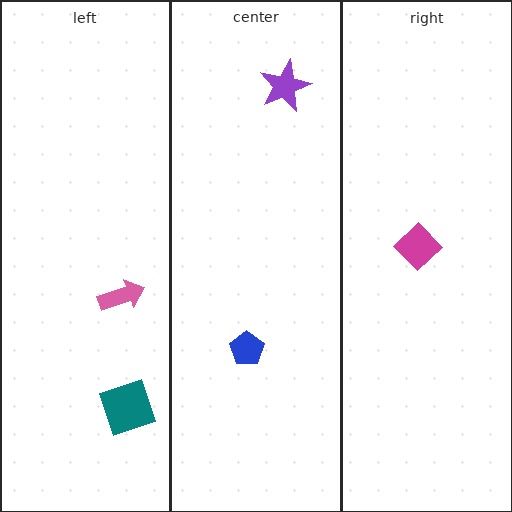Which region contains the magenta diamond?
The right region.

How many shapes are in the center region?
2.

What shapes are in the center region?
The purple star, the blue pentagon.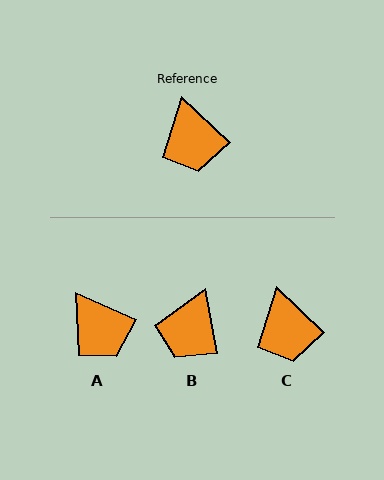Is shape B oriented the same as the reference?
No, it is off by about 37 degrees.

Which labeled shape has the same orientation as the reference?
C.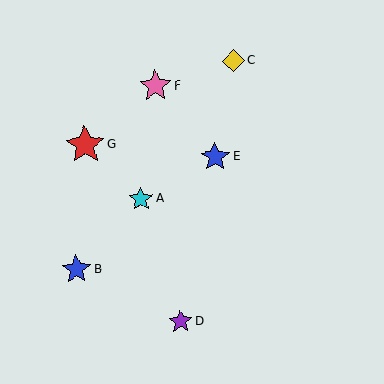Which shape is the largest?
The red star (labeled G) is the largest.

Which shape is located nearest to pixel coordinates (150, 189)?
The cyan star (labeled A) at (141, 199) is nearest to that location.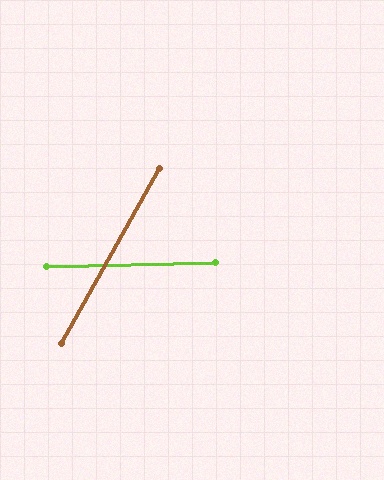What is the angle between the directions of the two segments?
Approximately 60 degrees.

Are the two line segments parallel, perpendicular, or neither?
Neither parallel nor perpendicular — they differ by about 60°.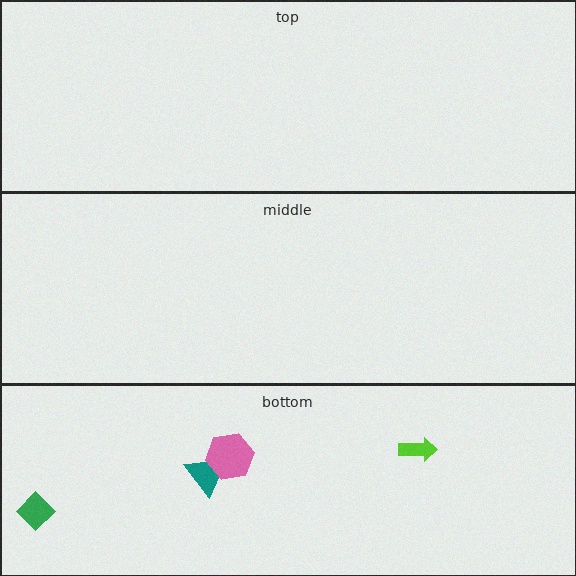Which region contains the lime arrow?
The bottom region.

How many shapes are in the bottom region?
4.